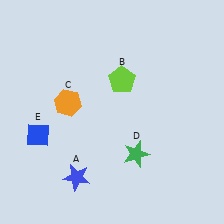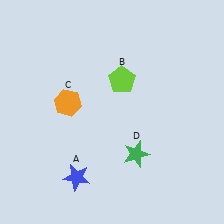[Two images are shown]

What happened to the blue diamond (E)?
The blue diamond (E) was removed in Image 2. It was in the bottom-left area of Image 1.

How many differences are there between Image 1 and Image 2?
There is 1 difference between the two images.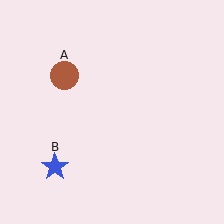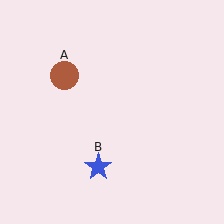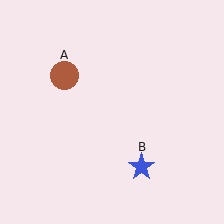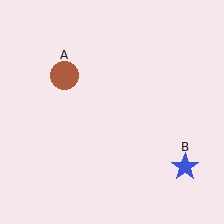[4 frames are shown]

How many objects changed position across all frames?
1 object changed position: blue star (object B).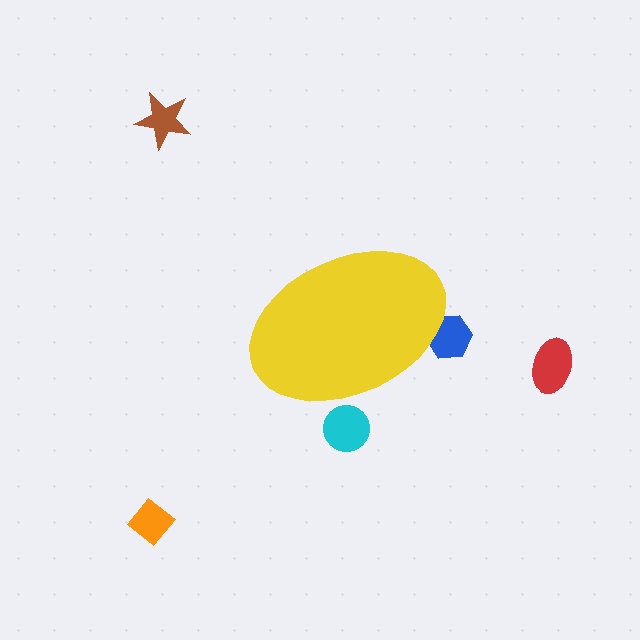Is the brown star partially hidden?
No, the brown star is fully visible.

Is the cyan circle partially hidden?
Yes, the cyan circle is partially hidden behind the yellow ellipse.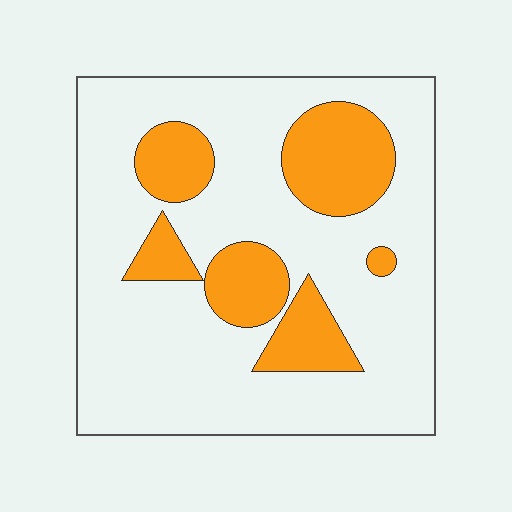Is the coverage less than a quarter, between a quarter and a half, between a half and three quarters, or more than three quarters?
Less than a quarter.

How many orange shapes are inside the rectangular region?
6.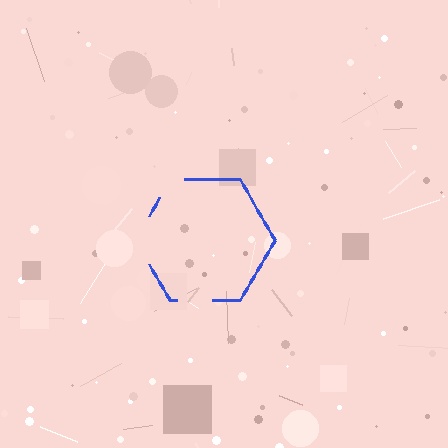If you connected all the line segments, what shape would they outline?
They would outline a hexagon.